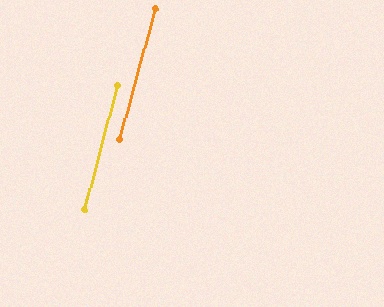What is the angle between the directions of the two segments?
Approximately 1 degree.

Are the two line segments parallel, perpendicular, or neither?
Parallel — their directions differ by only 0.7°.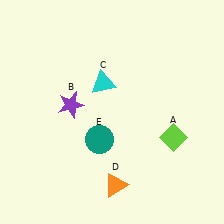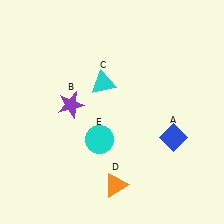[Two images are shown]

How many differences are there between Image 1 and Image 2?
There are 2 differences between the two images.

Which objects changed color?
A changed from lime to blue. E changed from teal to cyan.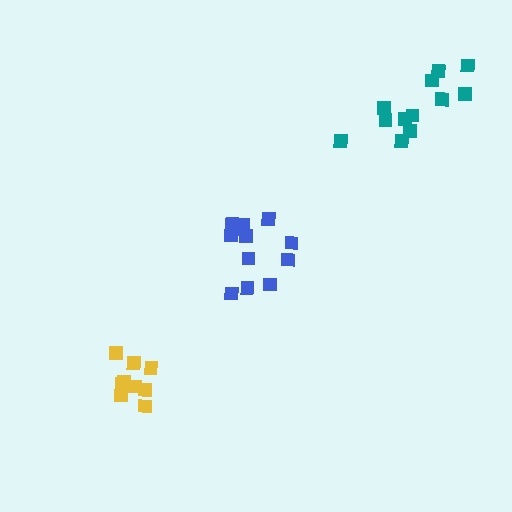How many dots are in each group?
Group 1: 12 dots, Group 2: 10 dots, Group 3: 12 dots (34 total).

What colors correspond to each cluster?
The clusters are colored: blue, yellow, teal.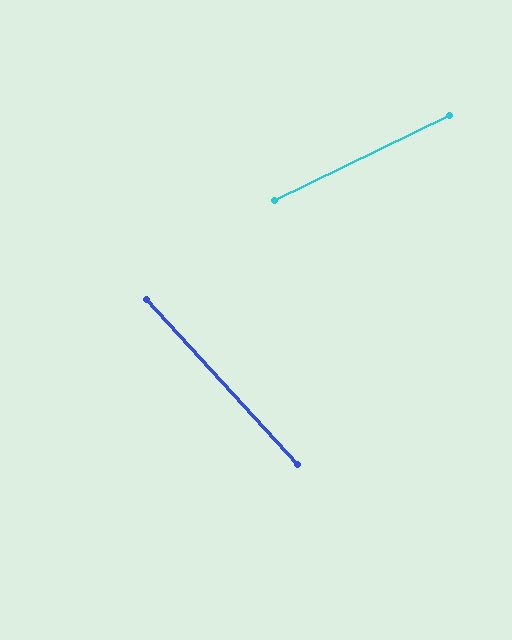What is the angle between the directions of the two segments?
Approximately 73 degrees.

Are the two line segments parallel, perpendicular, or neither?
Neither parallel nor perpendicular — they differ by about 73°.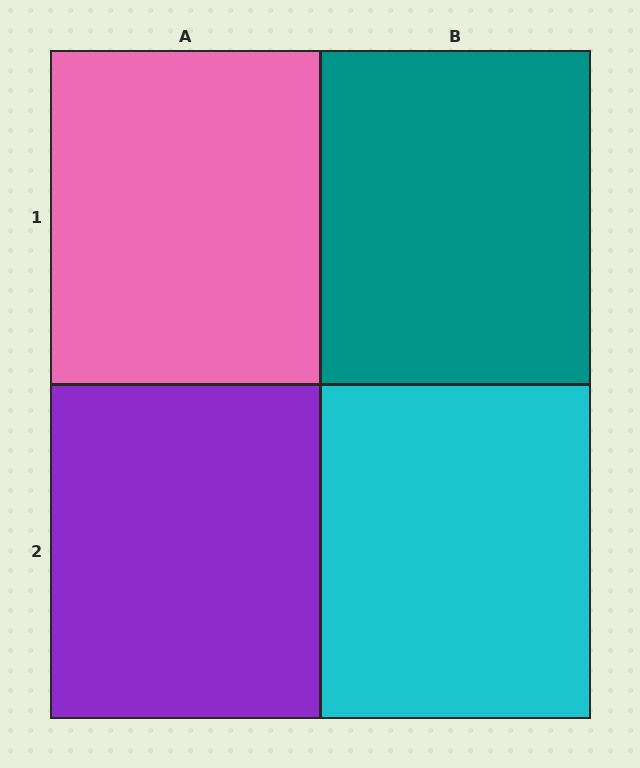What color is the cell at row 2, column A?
Purple.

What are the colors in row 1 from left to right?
Pink, teal.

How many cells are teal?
1 cell is teal.